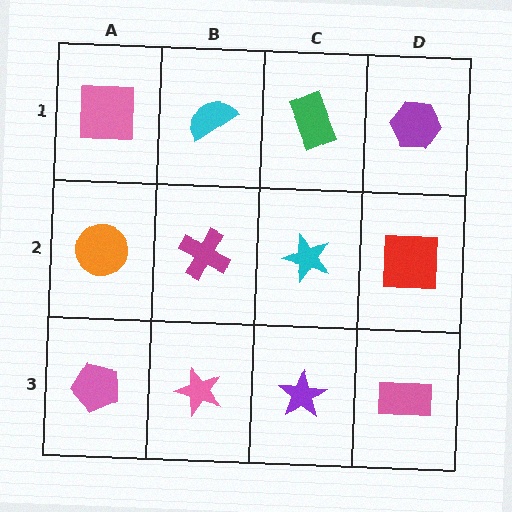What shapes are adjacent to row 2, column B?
A cyan semicircle (row 1, column B), a pink star (row 3, column B), an orange circle (row 2, column A), a cyan star (row 2, column C).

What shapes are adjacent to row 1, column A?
An orange circle (row 2, column A), a cyan semicircle (row 1, column B).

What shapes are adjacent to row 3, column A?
An orange circle (row 2, column A), a pink star (row 3, column B).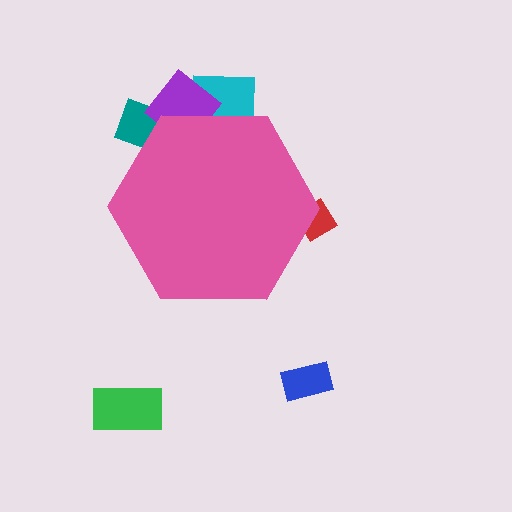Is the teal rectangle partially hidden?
Yes, the teal rectangle is partially hidden behind the pink hexagon.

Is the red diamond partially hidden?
Yes, the red diamond is partially hidden behind the pink hexagon.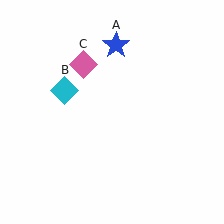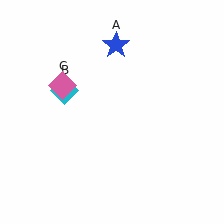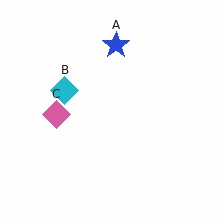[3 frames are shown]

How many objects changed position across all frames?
1 object changed position: pink diamond (object C).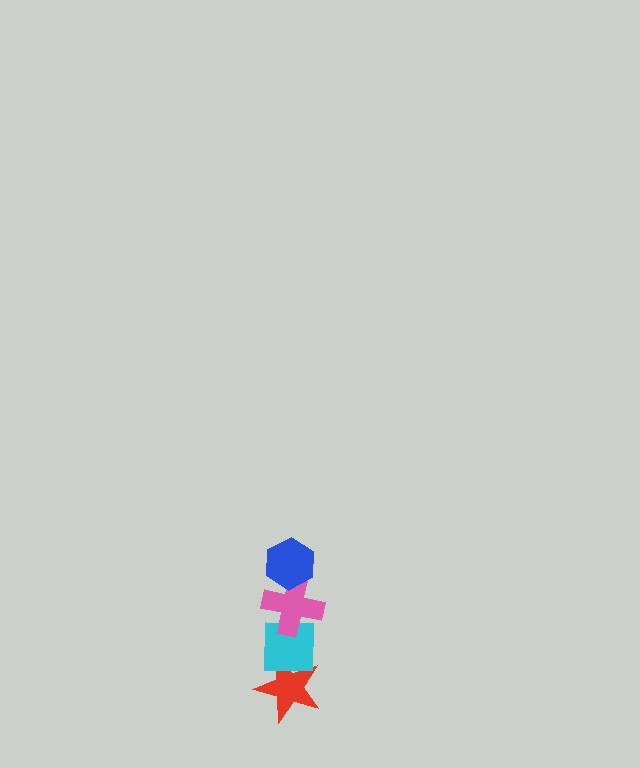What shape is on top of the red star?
The cyan square is on top of the red star.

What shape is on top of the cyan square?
The pink cross is on top of the cyan square.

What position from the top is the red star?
The red star is 4th from the top.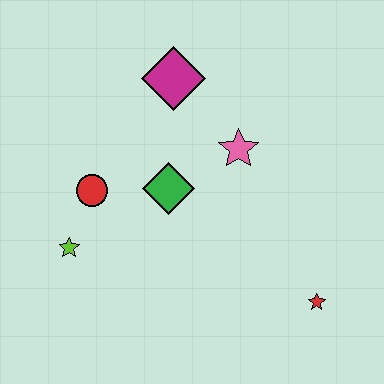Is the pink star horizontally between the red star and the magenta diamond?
Yes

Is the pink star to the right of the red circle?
Yes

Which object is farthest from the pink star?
The lime star is farthest from the pink star.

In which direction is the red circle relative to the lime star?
The red circle is above the lime star.